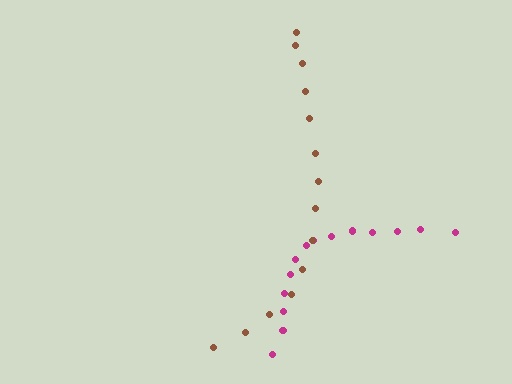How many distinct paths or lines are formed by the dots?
There are 2 distinct paths.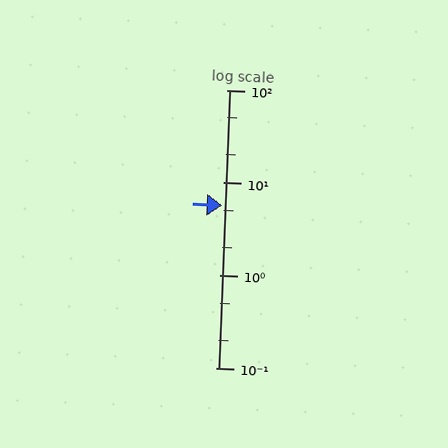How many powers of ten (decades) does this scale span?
The scale spans 3 decades, from 0.1 to 100.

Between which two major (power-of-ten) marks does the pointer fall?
The pointer is between 1 and 10.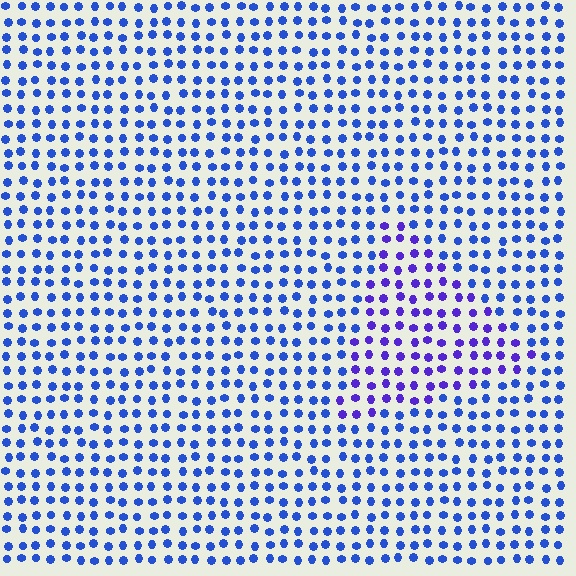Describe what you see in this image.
The image is filled with small blue elements in a uniform arrangement. A triangle-shaped region is visible where the elements are tinted to a slightly different hue, forming a subtle color boundary.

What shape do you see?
I see a triangle.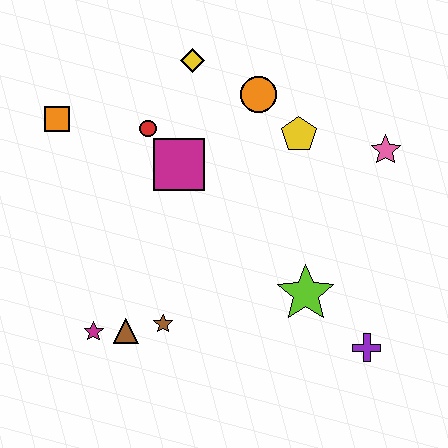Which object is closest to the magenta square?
The red circle is closest to the magenta square.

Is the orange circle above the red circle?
Yes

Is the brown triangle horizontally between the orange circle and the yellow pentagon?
No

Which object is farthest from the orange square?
The purple cross is farthest from the orange square.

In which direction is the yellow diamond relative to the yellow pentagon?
The yellow diamond is to the left of the yellow pentagon.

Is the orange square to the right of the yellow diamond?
No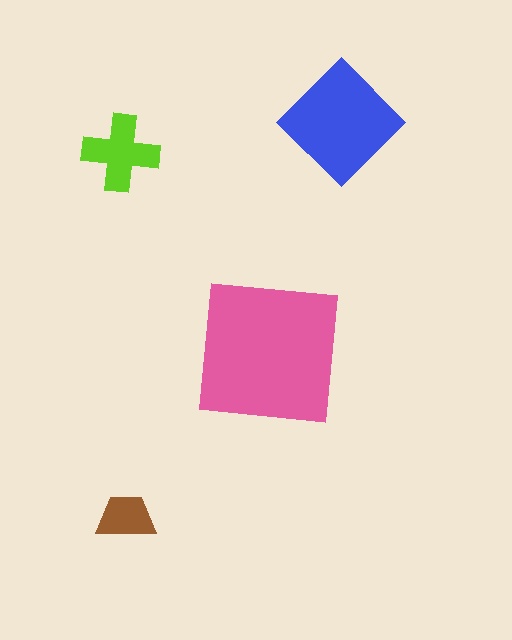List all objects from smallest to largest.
The brown trapezoid, the lime cross, the blue diamond, the pink square.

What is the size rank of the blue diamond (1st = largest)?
2nd.